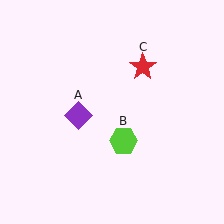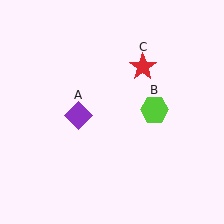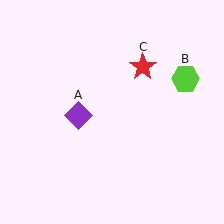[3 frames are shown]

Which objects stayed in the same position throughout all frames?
Purple diamond (object A) and red star (object C) remained stationary.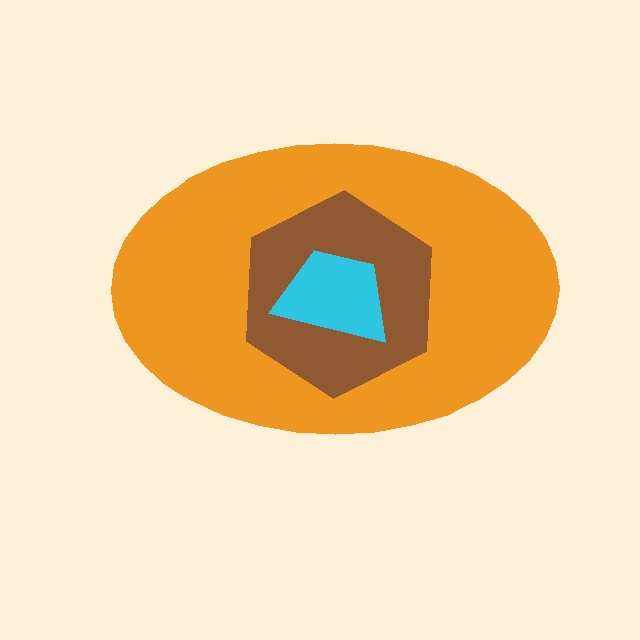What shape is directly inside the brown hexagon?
The cyan trapezoid.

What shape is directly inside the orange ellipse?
The brown hexagon.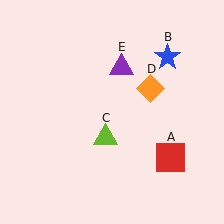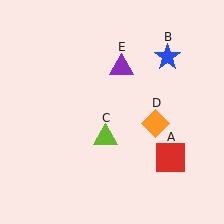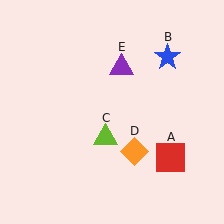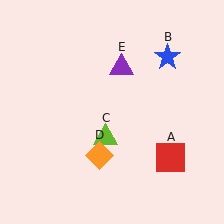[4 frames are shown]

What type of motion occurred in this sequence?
The orange diamond (object D) rotated clockwise around the center of the scene.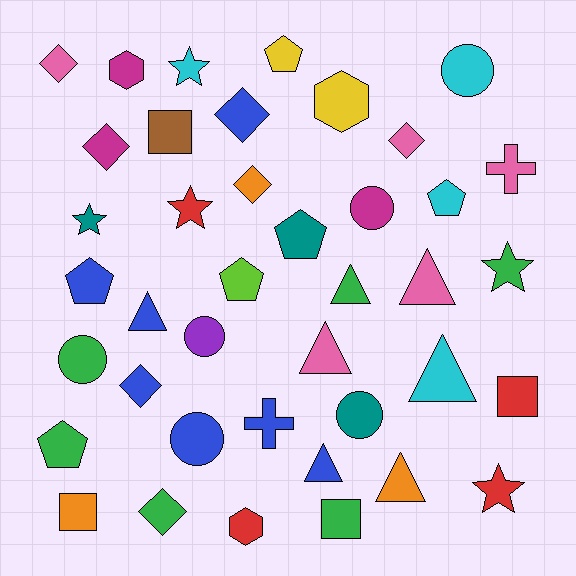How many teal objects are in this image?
There are 3 teal objects.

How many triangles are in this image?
There are 7 triangles.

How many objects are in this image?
There are 40 objects.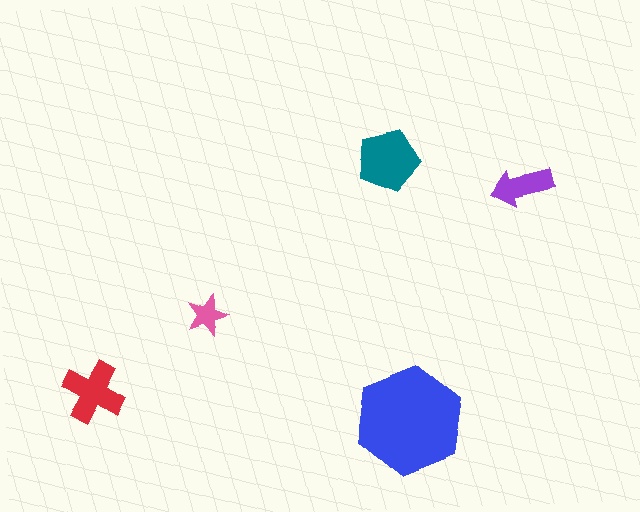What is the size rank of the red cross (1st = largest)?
3rd.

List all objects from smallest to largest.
The pink star, the purple arrow, the red cross, the teal pentagon, the blue hexagon.